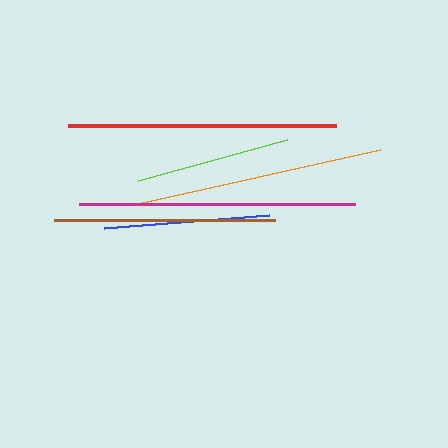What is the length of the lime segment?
The lime segment is approximately 154 pixels long.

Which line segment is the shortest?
The lime line is the shortest at approximately 154 pixels.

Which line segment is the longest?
The magenta line is the longest at approximately 276 pixels.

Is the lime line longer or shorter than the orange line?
The orange line is longer than the lime line.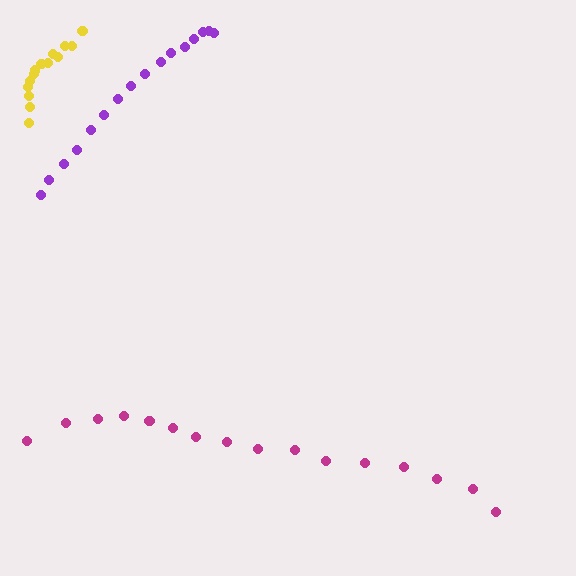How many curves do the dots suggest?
There are 3 distinct paths.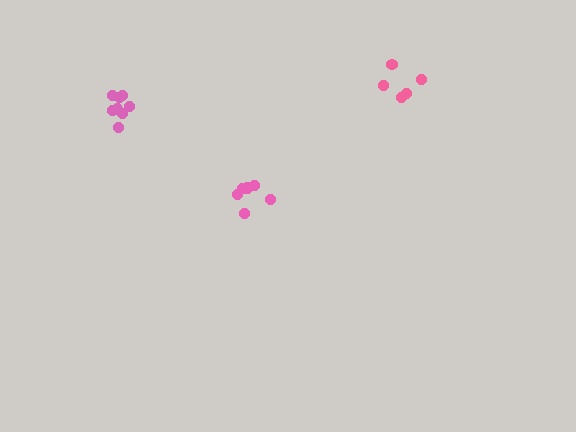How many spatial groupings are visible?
There are 3 spatial groupings.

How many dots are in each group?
Group 1: 8 dots, Group 2: 6 dots, Group 3: 5 dots (19 total).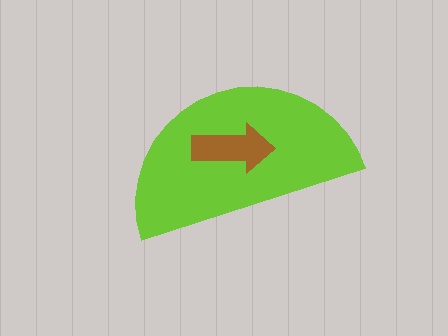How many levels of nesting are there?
2.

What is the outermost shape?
The lime semicircle.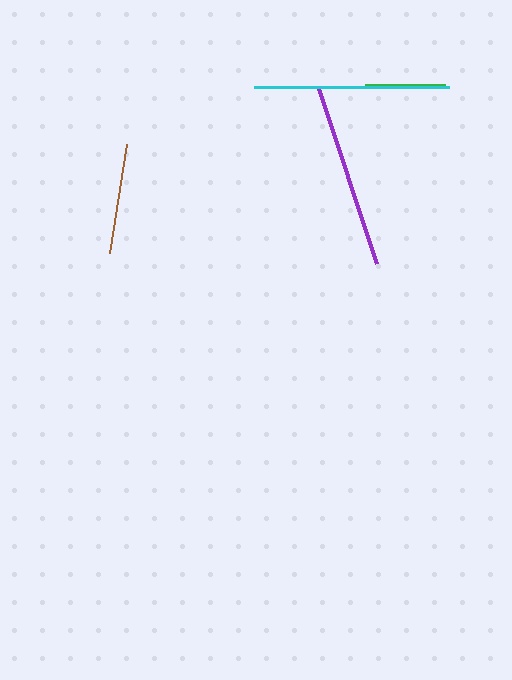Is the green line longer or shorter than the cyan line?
The cyan line is longer than the green line.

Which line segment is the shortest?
The green line is the shortest at approximately 81 pixels.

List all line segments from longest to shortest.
From longest to shortest: cyan, purple, brown, green.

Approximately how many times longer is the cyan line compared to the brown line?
The cyan line is approximately 1.8 times the length of the brown line.